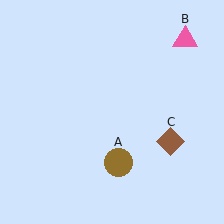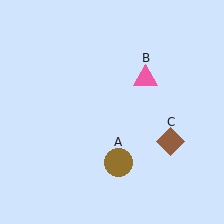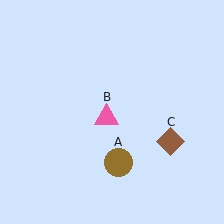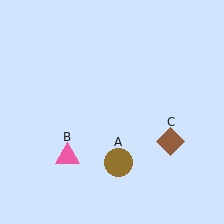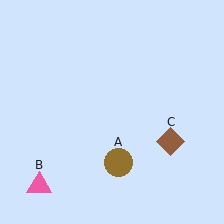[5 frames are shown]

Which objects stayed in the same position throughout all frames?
Brown circle (object A) and brown diamond (object C) remained stationary.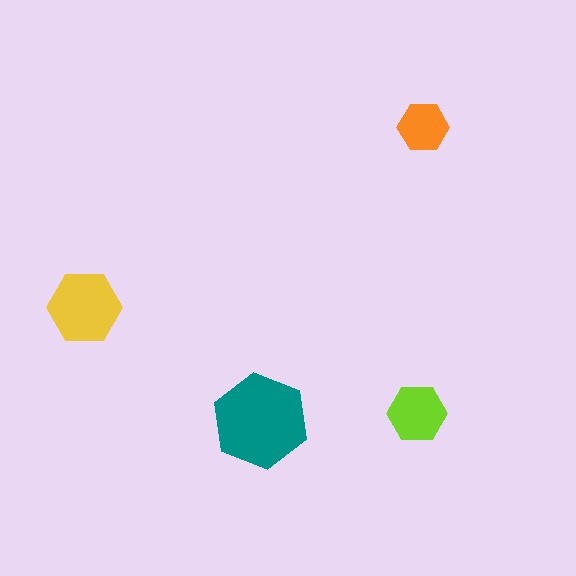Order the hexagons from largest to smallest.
the teal one, the yellow one, the lime one, the orange one.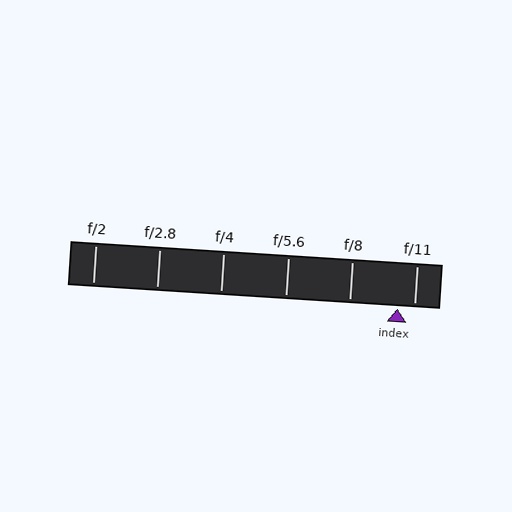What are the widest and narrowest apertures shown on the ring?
The widest aperture shown is f/2 and the narrowest is f/11.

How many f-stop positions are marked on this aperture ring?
There are 6 f-stop positions marked.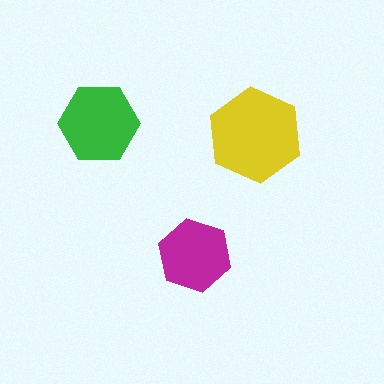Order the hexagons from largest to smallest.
the yellow one, the green one, the magenta one.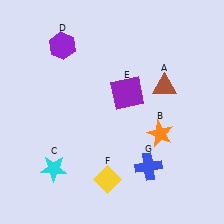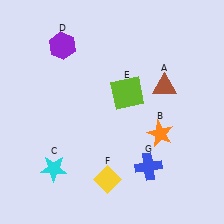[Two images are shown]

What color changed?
The square (E) changed from purple in Image 1 to lime in Image 2.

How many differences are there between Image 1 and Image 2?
There is 1 difference between the two images.